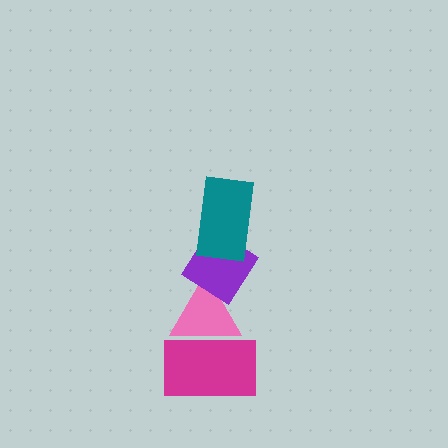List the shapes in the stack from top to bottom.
From top to bottom: the teal rectangle, the purple diamond, the pink triangle, the magenta rectangle.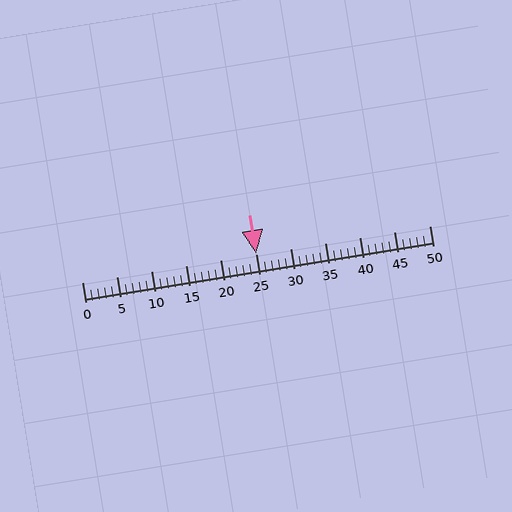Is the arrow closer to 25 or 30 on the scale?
The arrow is closer to 25.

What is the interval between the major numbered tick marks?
The major tick marks are spaced 5 units apart.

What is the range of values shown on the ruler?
The ruler shows values from 0 to 50.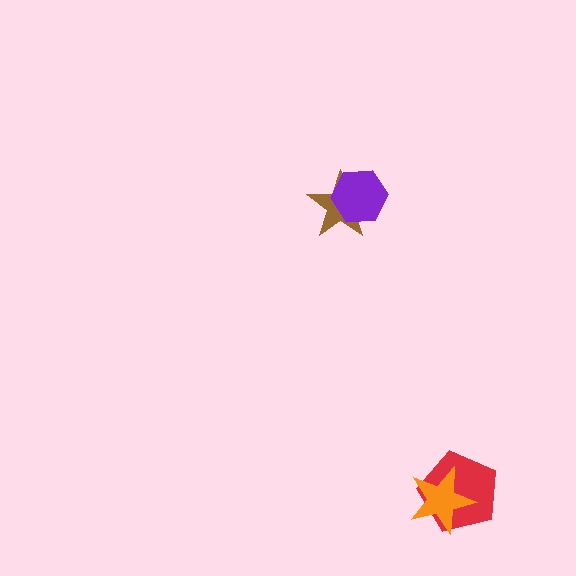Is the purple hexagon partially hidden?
No, no other shape covers it.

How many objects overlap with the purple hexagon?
1 object overlaps with the purple hexagon.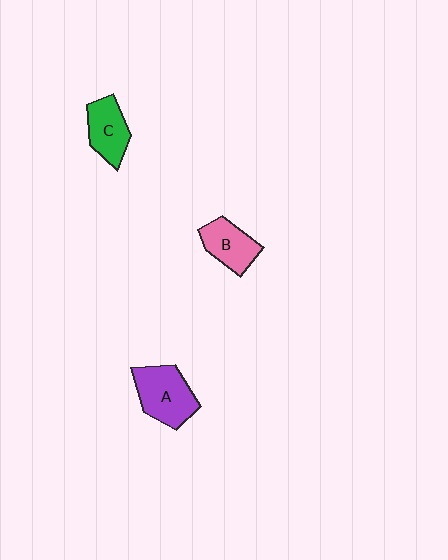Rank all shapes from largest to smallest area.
From largest to smallest: A (purple), C (green), B (pink).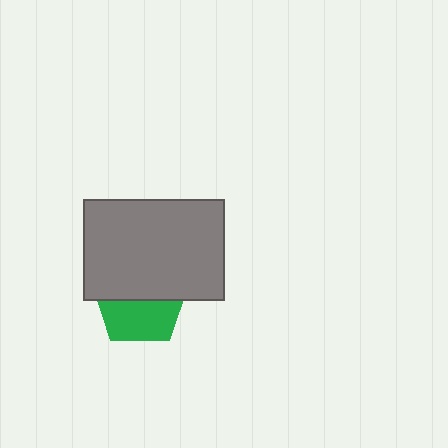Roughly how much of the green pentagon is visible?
About half of it is visible (roughly 47%).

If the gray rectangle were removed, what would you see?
You would see the complete green pentagon.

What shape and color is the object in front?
The object in front is a gray rectangle.